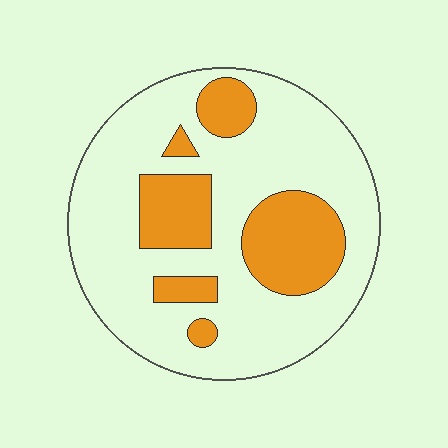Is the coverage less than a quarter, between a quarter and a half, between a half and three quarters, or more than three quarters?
Between a quarter and a half.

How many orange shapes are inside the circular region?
6.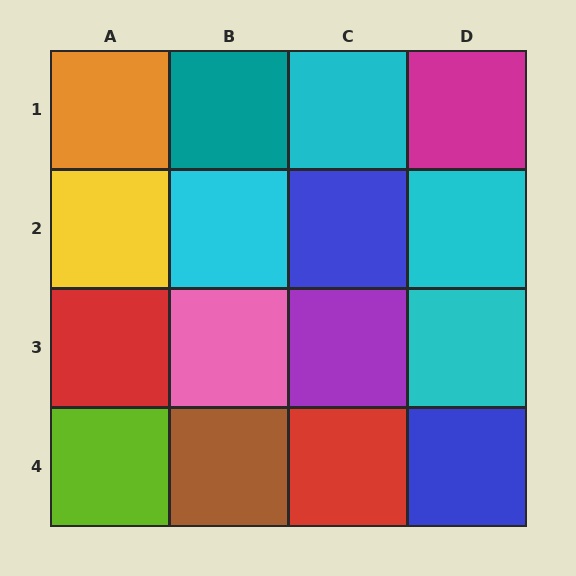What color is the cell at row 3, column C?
Purple.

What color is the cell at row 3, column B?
Pink.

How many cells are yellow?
1 cell is yellow.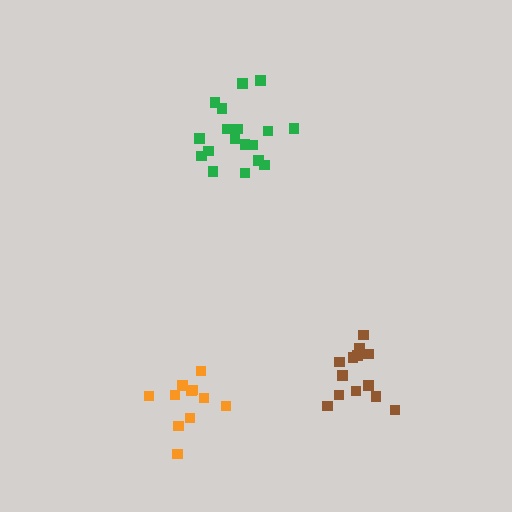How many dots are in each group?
Group 1: 12 dots, Group 2: 18 dots, Group 3: 13 dots (43 total).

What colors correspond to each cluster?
The clusters are colored: orange, green, brown.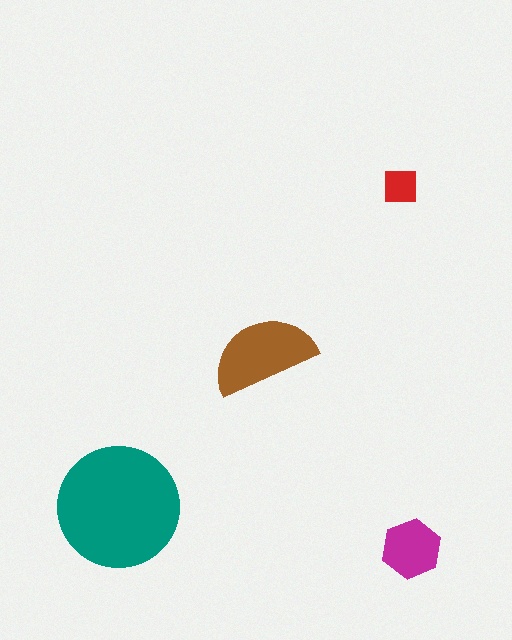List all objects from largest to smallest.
The teal circle, the brown semicircle, the magenta hexagon, the red square.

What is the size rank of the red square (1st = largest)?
4th.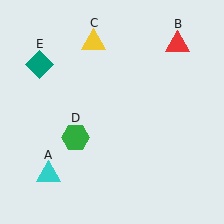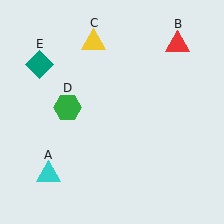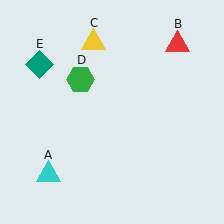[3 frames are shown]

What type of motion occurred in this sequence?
The green hexagon (object D) rotated clockwise around the center of the scene.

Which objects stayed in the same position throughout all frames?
Cyan triangle (object A) and red triangle (object B) and yellow triangle (object C) and teal diamond (object E) remained stationary.